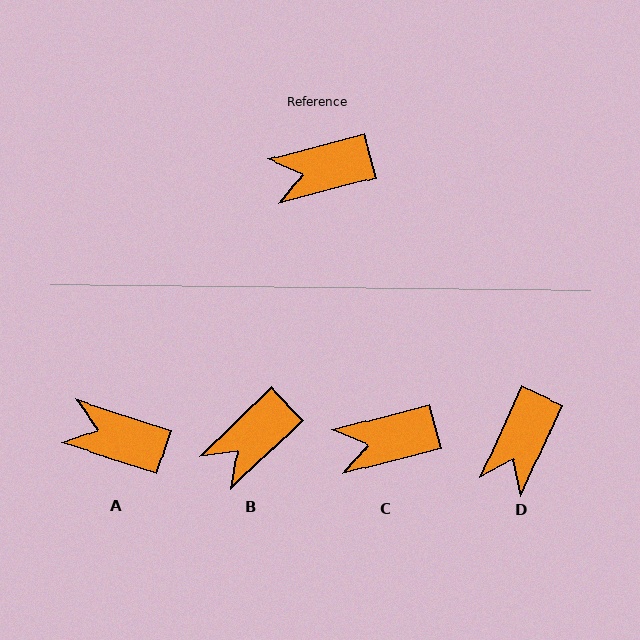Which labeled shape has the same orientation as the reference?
C.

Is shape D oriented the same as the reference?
No, it is off by about 51 degrees.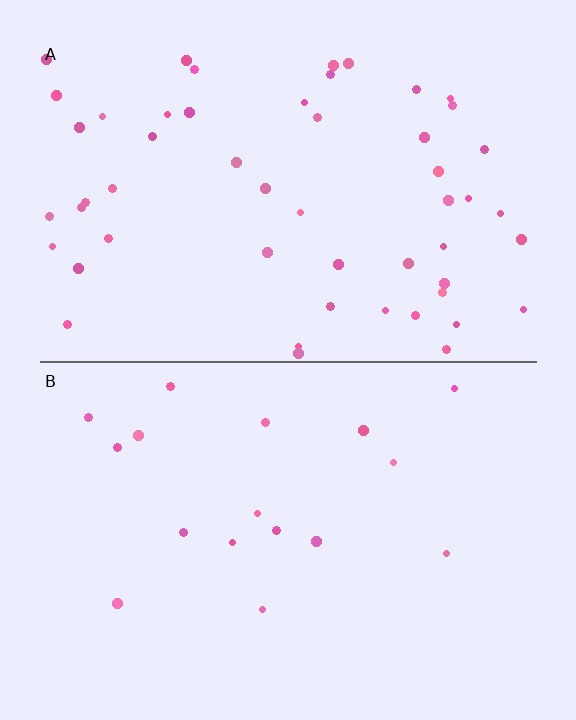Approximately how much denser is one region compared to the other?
Approximately 3.0× — region A over region B.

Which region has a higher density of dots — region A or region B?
A (the top).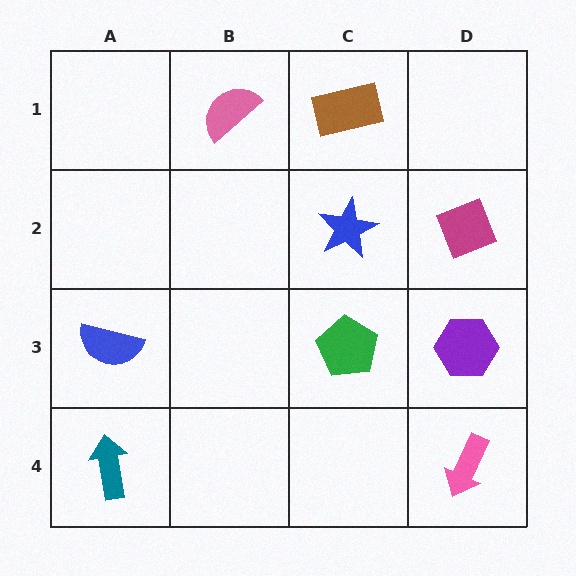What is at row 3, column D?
A purple hexagon.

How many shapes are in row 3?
3 shapes.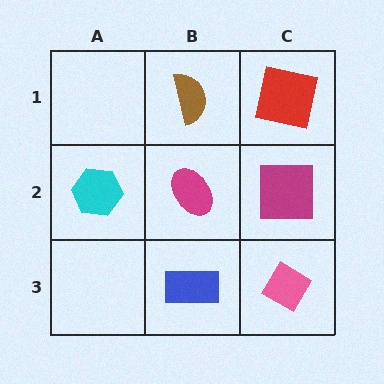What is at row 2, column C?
A magenta square.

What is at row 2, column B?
A magenta ellipse.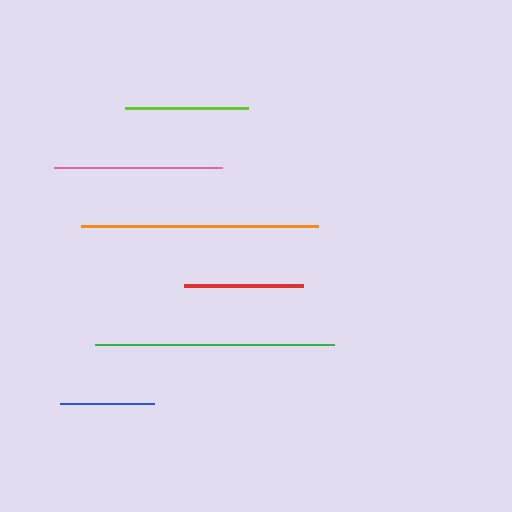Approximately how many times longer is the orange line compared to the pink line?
The orange line is approximately 1.4 times the length of the pink line.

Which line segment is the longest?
The green line is the longest at approximately 239 pixels.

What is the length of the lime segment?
The lime segment is approximately 122 pixels long.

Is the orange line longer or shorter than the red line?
The orange line is longer than the red line.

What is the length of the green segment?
The green segment is approximately 239 pixels long.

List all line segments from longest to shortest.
From longest to shortest: green, orange, pink, lime, red, blue.